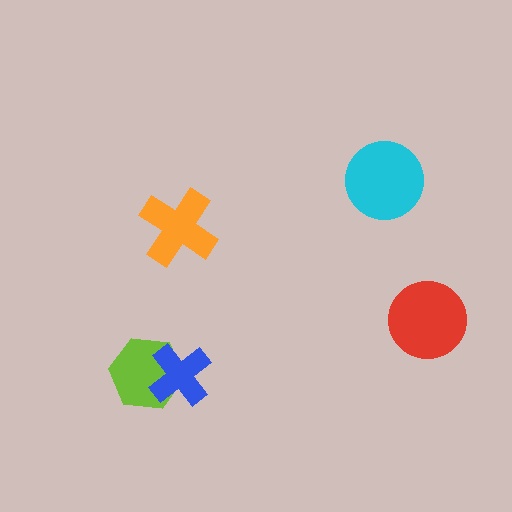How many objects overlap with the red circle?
0 objects overlap with the red circle.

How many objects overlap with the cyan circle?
0 objects overlap with the cyan circle.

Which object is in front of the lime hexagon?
The blue cross is in front of the lime hexagon.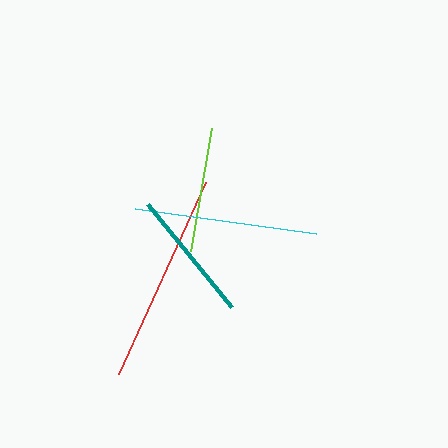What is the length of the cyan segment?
The cyan segment is approximately 183 pixels long.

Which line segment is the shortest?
The lime line is the shortest at approximately 125 pixels.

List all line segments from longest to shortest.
From longest to shortest: red, cyan, teal, lime.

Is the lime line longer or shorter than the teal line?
The teal line is longer than the lime line.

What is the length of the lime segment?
The lime segment is approximately 125 pixels long.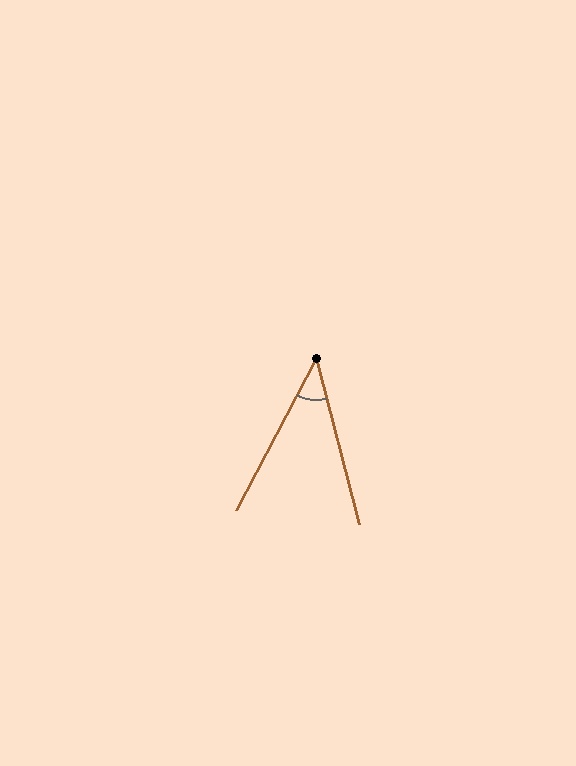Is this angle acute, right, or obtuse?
It is acute.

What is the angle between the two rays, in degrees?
Approximately 42 degrees.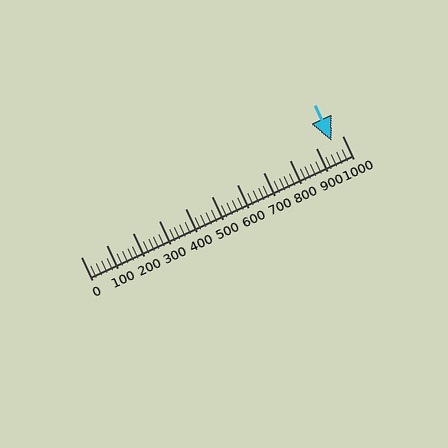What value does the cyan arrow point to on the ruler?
The cyan arrow points to approximately 960.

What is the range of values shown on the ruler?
The ruler shows values from 0 to 1000.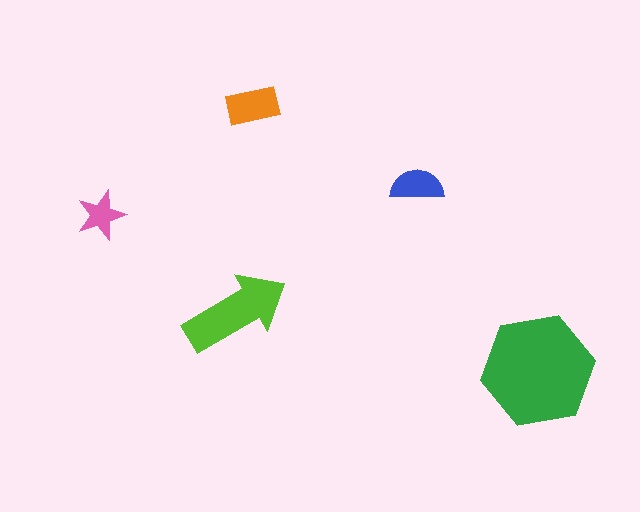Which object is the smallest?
The pink star.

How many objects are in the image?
There are 5 objects in the image.